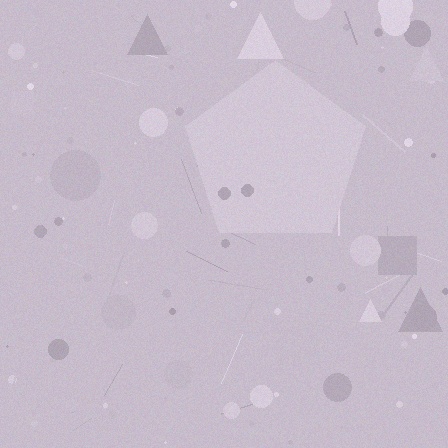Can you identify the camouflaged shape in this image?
The camouflaged shape is a pentagon.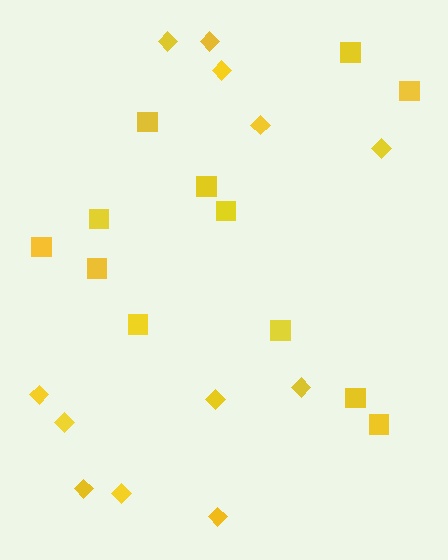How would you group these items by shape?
There are 2 groups: one group of squares (12) and one group of diamonds (12).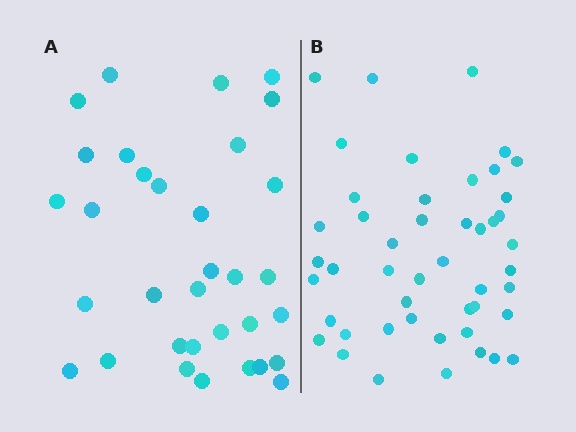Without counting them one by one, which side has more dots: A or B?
Region B (the right region) has more dots.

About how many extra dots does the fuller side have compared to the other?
Region B has approximately 15 more dots than region A.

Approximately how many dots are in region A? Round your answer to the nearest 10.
About 30 dots. (The exact count is 33, which rounds to 30.)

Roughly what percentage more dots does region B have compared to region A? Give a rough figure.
About 40% more.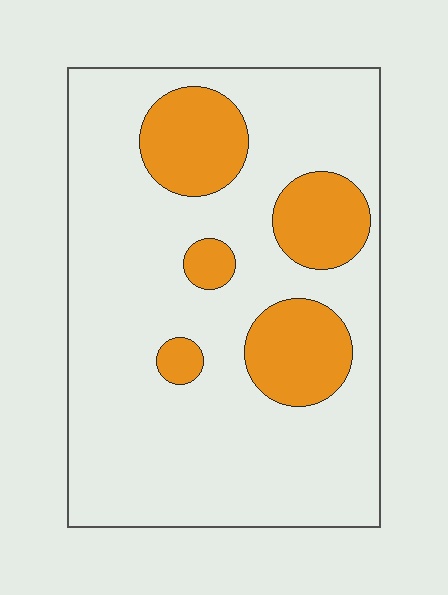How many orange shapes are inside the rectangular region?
5.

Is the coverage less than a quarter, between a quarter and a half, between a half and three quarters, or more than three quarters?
Less than a quarter.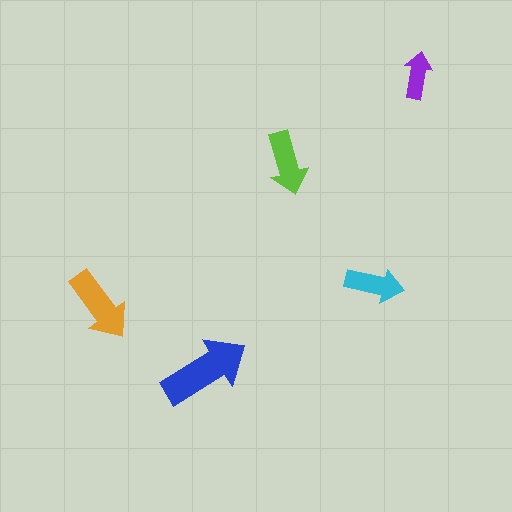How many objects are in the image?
There are 5 objects in the image.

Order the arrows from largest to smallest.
the blue one, the orange one, the lime one, the cyan one, the purple one.